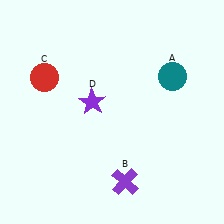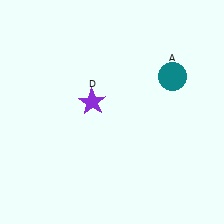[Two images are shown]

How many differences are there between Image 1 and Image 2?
There are 2 differences between the two images.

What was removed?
The red circle (C), the purple cross (B) were removed in Image 2.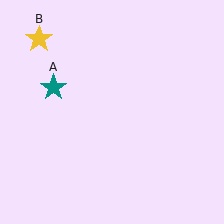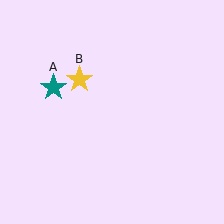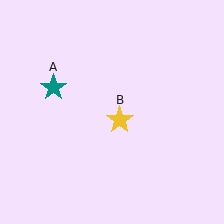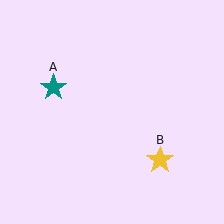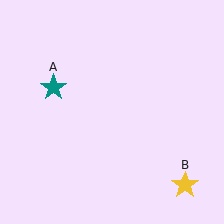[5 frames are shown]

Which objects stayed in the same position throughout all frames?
Teal star (object A) remained stationary.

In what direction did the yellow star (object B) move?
The yellow star (object B) moved down and to the right.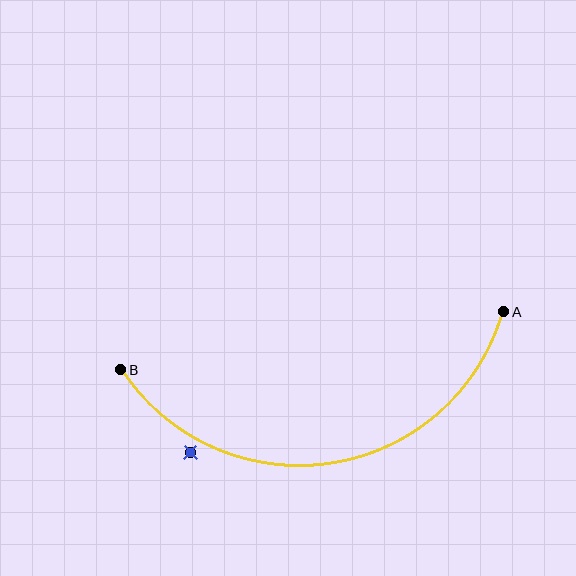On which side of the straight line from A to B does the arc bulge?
The arc bulges below the straight line connecting A and B.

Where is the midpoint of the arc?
The arc midpoint is the point on the curve farthest from the straight line joining A and B. It sits below that line.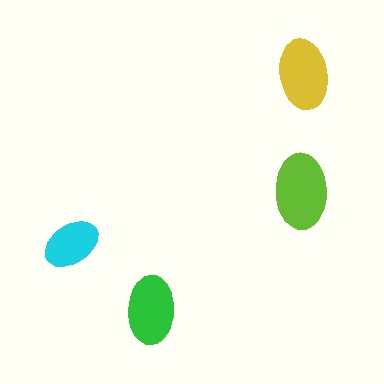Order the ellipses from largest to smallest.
the lime one, the yellow one, the green one, the cyan one.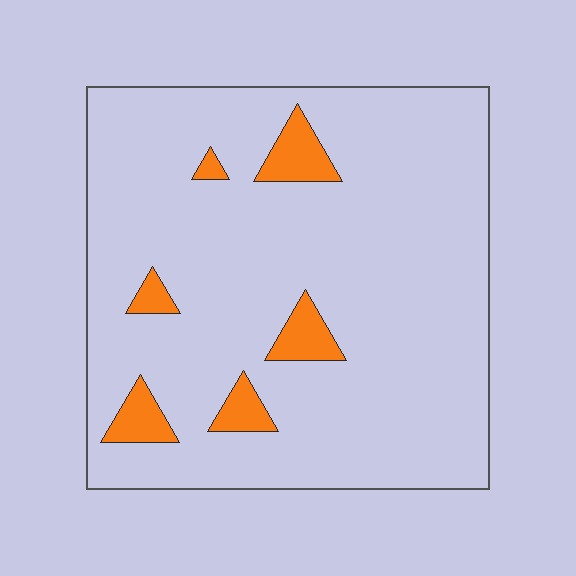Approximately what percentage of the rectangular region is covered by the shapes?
Approximately 10%.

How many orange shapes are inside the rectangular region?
6.